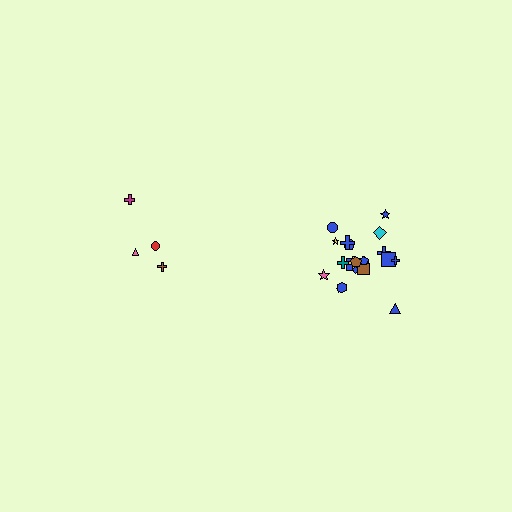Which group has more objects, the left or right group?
The right group.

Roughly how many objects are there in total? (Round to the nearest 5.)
Roughly 25 objects in total.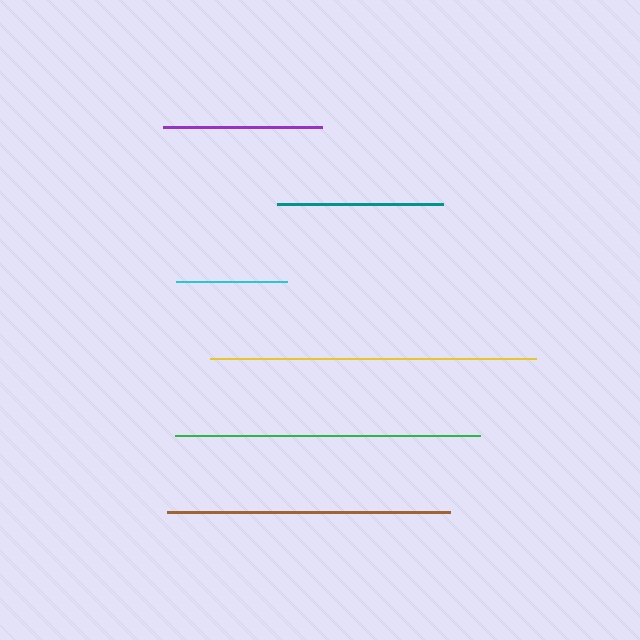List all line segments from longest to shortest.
From longest to shortest: yellow, green, brown, teal, purple, cyan.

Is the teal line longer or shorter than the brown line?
The brown line is longer than the teal line.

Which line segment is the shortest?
The cyan line is the shortest at approximately 111 pixels.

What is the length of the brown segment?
The brown segment is approximately 283 pixels long.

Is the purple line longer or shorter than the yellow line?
The yellow line is longer than the purple line.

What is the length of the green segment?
The green segment is approximately 305 pixels long.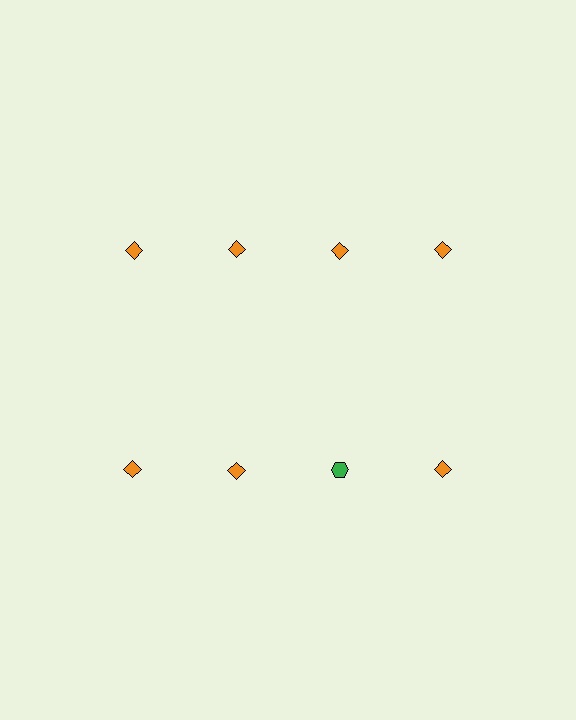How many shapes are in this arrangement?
There are 8 shapes arranged in a grid pattern.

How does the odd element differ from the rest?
It differs in both color (green instead of orange) and shape (hexagon instead of diamond).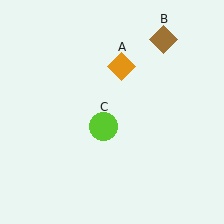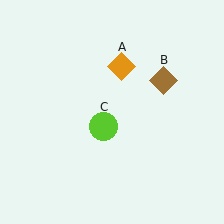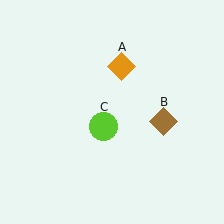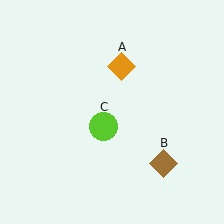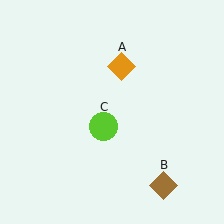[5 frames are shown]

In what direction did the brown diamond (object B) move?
The brown diamond (object B) moved down.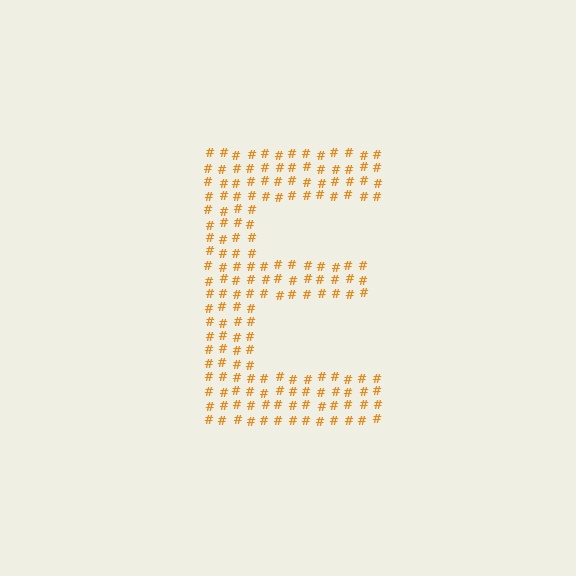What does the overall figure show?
The overall figure shows the letter E.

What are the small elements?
The small elements are hash symbols.